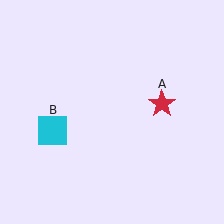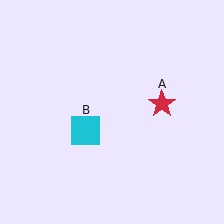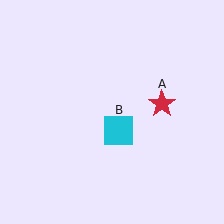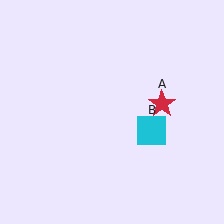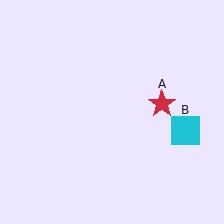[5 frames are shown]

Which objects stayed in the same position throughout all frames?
Red star (object A) remained stationary.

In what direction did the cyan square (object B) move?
The cyan square (object B) moved right.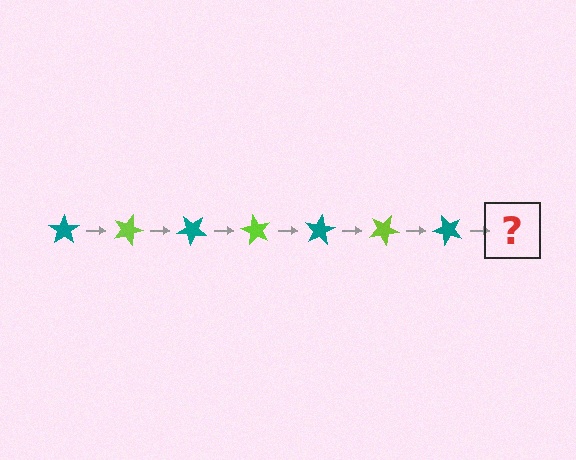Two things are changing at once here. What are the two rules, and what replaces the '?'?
The two rules are that it rotates 20 degrees each step and the color cycles through teal and lime. The '?' should be a lime star, rotated 140 degrees from the start.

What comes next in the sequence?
The next element should be a lime star, rotated 140 degrees from the start.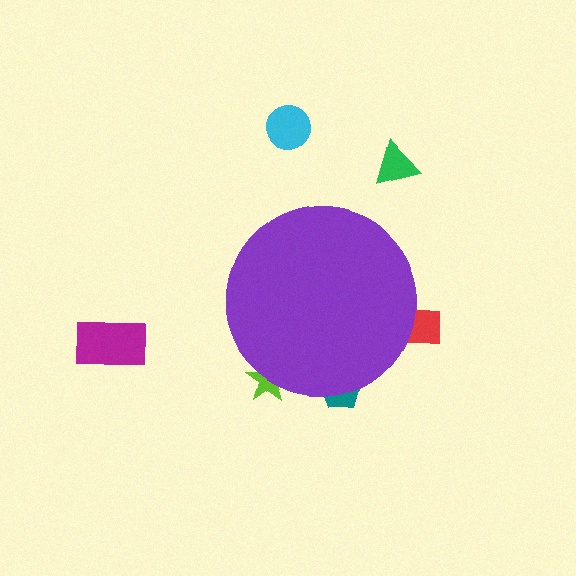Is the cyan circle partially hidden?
No, the cyan circle is fully visible.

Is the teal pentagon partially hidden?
Yes, the teal pentagon is partially hidden behind the purple circle.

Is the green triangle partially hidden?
No, the green triangle is fully visible.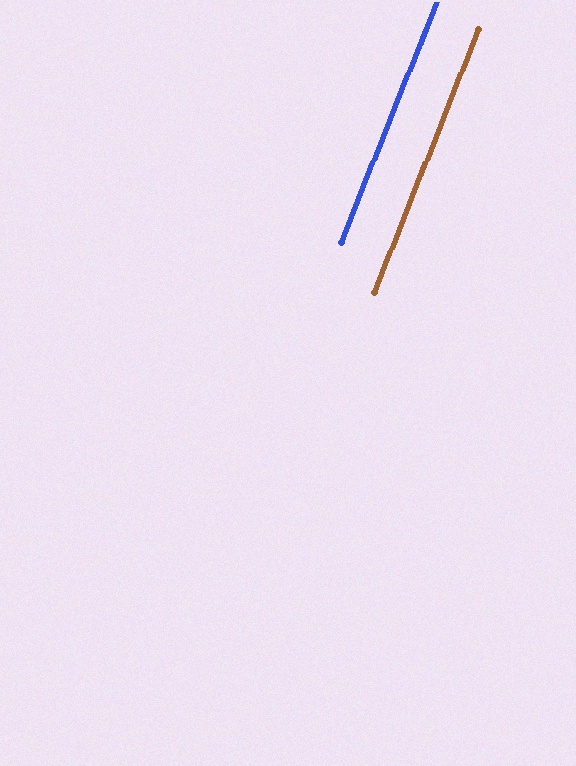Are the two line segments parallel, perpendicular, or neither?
Parallel — their directions differ by only 0.3°.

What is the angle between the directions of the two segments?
Approximately 0 degrees.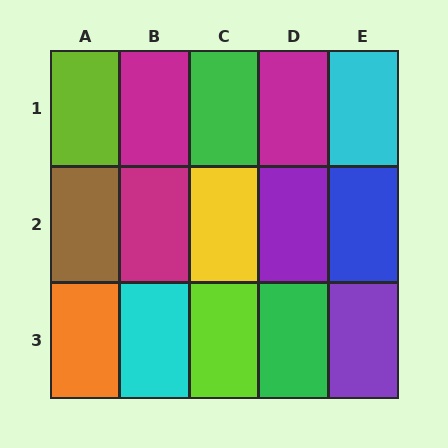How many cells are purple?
2 cells are purple.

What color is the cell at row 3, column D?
Green.